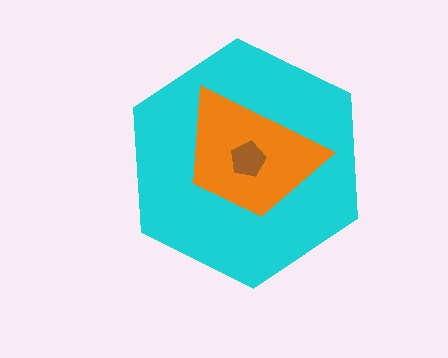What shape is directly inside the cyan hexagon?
The orange trapezoid.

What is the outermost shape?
The cyan hexagon.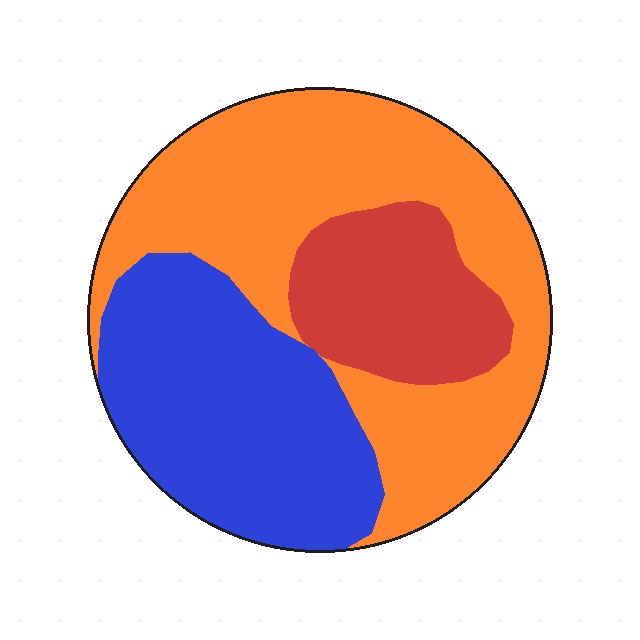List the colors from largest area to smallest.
From largest to smallest: orange, blue, red.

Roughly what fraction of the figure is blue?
Blue takes up about one third (1/3) of the figure.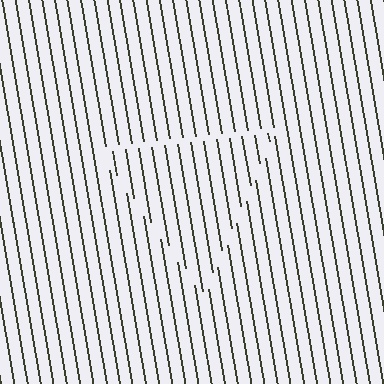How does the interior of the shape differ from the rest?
The interior of the shape contains the same grating, shifted by half a period — the contour is defined by the phase discontinuity where line-ends from the inner and outer gratings abut.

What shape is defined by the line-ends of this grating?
An illusory triangle. The interior of the shape contains the same grating, shifted by half a period — the contour is defined by the phase discontinuity where line-ends from the inner and outer gratings abut.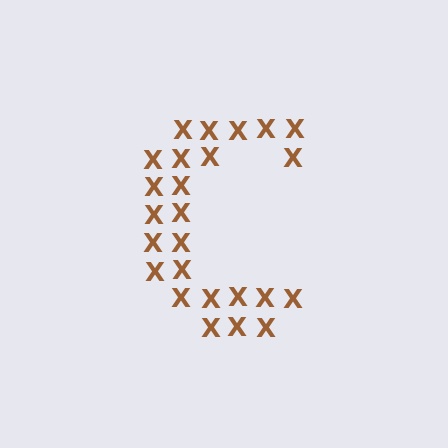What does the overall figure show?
The overall figure shows the letter C.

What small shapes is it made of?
It is made of small letter X's.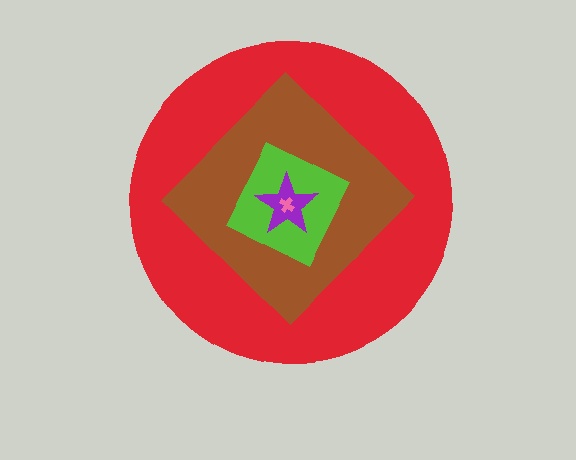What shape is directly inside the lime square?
The purple star.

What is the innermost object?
The pink cross.